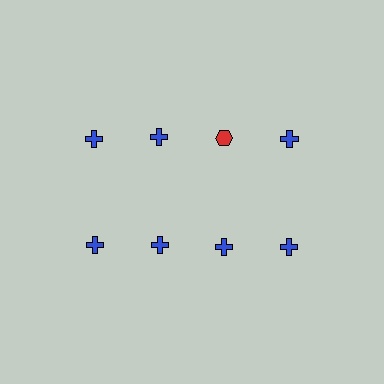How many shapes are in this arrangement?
There are 8 shapes arranged in a grid pattern.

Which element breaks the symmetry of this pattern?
The red hexagon in the top row, center column breaks the symmetry. All other shapes are blue crosses.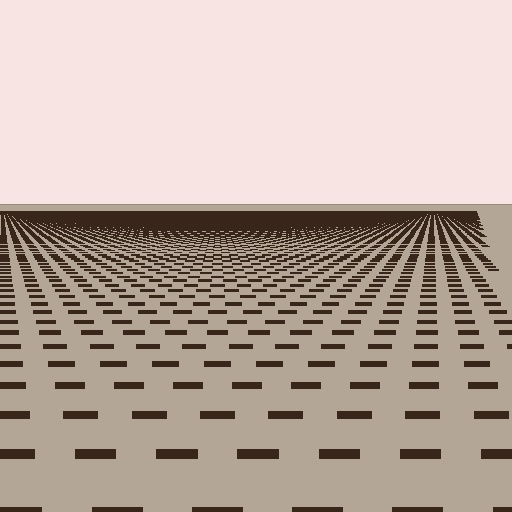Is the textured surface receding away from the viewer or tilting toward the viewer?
The surface is receding away from the viewer. Texture elements get smaller and denser toward the top.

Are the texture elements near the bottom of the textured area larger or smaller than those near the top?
Larger. Near the bottom, elements are closer to the viewer and appear at a bigger on-screen size.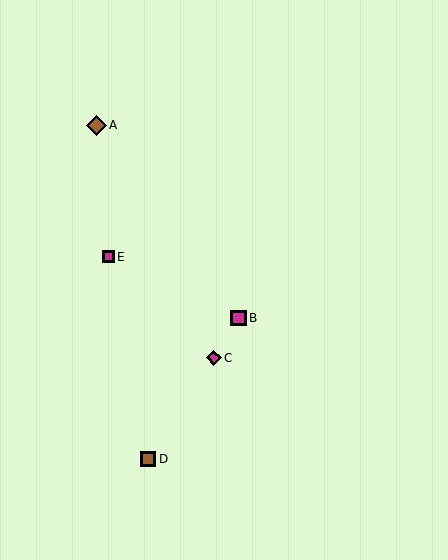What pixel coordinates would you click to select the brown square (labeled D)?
Click at (148, 459) to select the brown square D.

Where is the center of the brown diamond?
The center of the brown diamond is at (96, 125).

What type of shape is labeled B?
Shape B is a magenta square.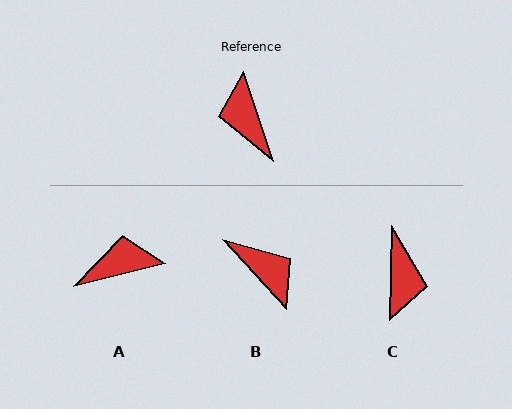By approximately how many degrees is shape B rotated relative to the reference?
Approximately 155 degrees clockwise.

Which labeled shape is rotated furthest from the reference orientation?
C, about 160 degrees away.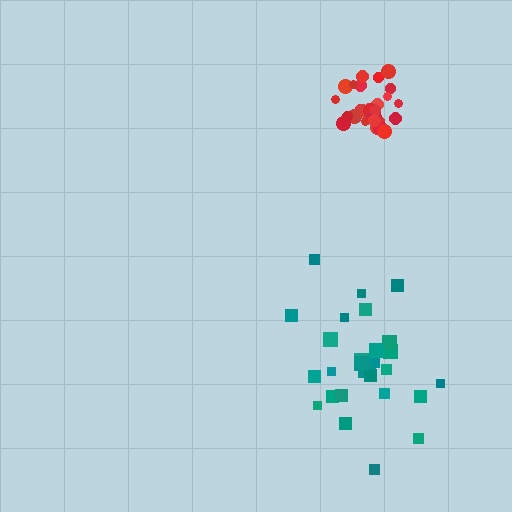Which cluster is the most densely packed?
Red.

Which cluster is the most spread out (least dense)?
Teal.